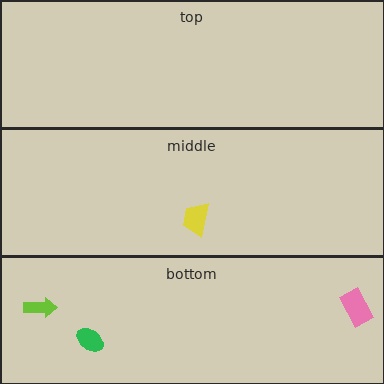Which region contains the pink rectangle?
The bottom region.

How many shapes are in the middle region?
1.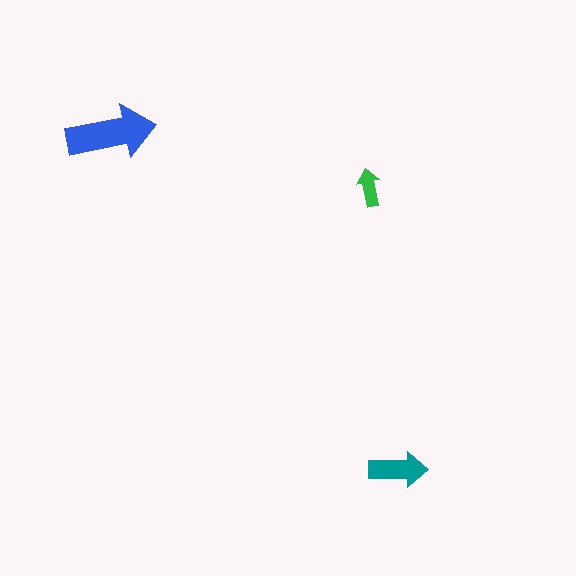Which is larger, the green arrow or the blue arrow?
The blue one.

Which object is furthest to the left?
The blue arrow is leftmost.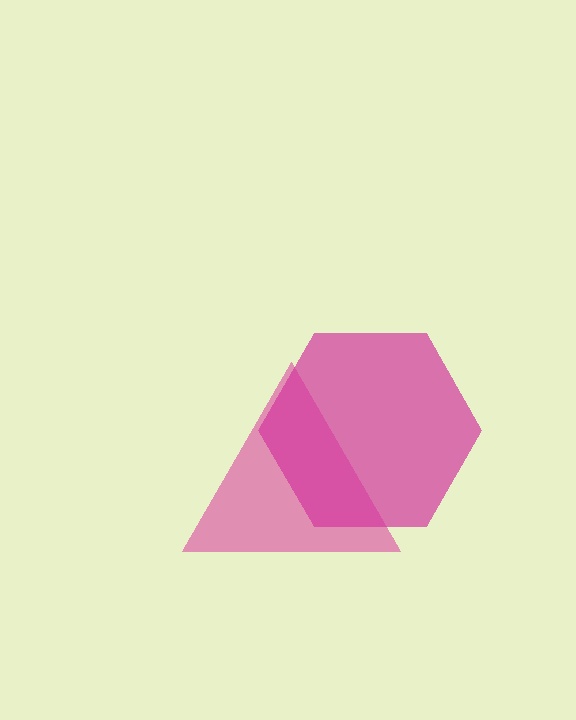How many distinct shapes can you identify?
There are 2 distinct shapes: a pink triangle, a magenta hexagon.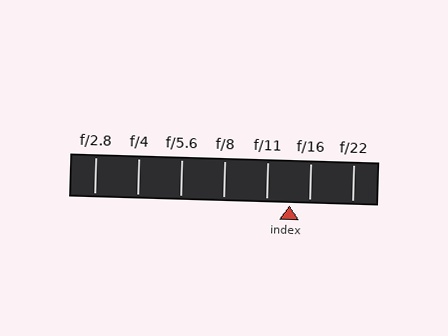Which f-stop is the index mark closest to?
The index mark is closest to f/16.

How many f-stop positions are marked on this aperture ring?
There are 7 f-stop positions marked.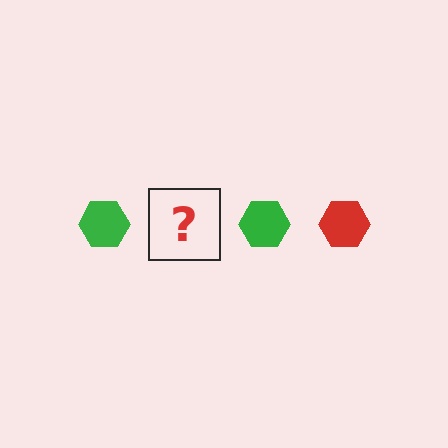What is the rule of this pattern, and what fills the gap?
The rule is that the pattern cycles through green, red hexagons. The gap should be filled with a red hexagon.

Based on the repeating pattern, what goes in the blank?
The blank should be a red hexagon.